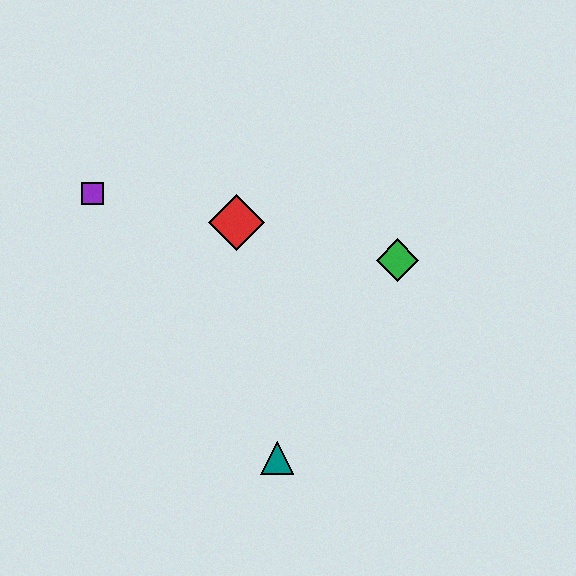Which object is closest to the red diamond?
The purple square is closest to the red diamond.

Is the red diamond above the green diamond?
Yes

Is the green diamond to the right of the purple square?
Yes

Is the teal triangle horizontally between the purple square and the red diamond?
No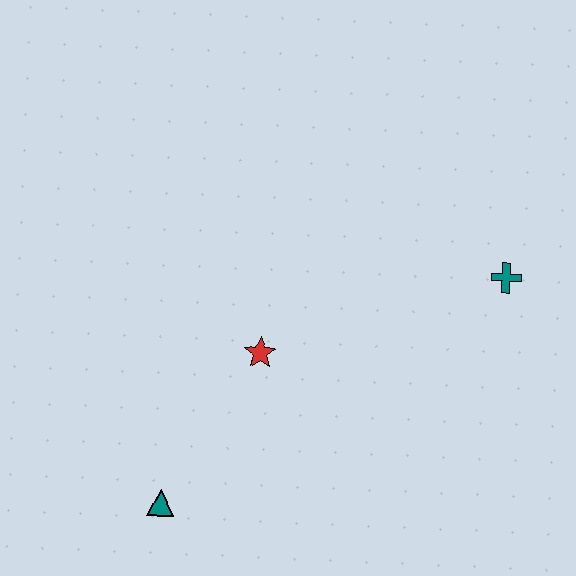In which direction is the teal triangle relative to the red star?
The teal triangle is below the red star.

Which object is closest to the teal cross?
The red star is closest to the teal cross.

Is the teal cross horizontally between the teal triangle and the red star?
No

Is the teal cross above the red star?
Yes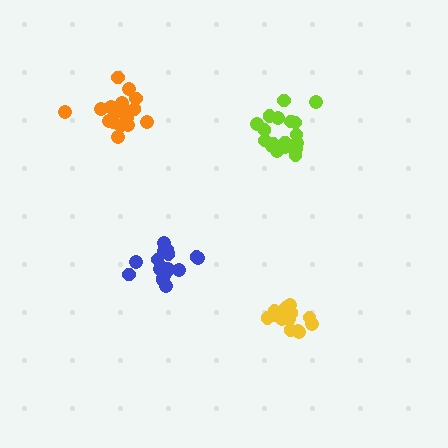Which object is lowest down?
The yellow cluster is bottommost.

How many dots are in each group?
Group 1: 15 dots, Group 2: 18 dots, Group 3: 18 dots, Group 4: 17 dots (68 total).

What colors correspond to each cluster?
The clusters are colored: yellow, blue, lime, orange.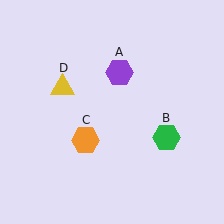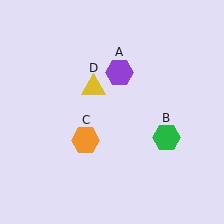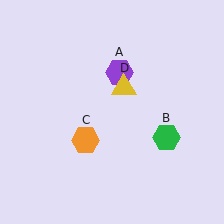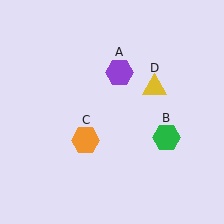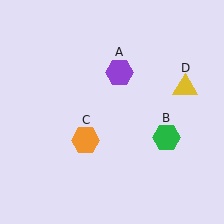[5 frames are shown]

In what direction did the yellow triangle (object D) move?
The yellow triangle (object D) moved right.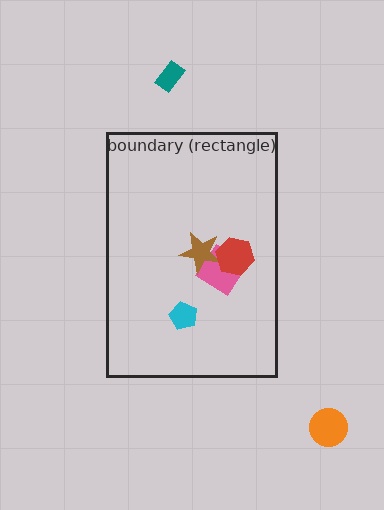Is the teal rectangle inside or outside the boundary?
Outside.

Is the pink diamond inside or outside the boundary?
Inside.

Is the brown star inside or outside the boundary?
Inside.